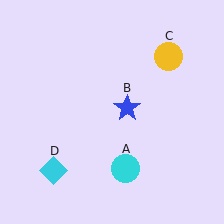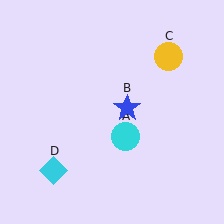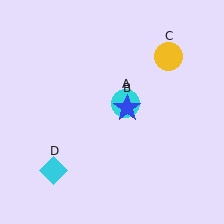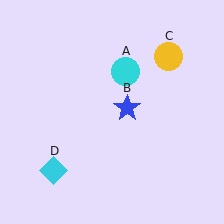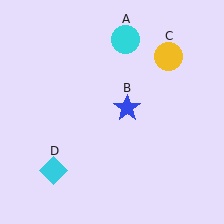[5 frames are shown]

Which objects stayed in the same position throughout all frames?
Blue star (object B) and yellow circle (object C) and cyan diamond (object D) remained stationary.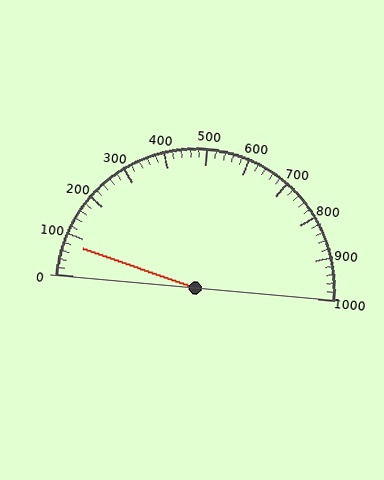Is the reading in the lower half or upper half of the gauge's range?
The reading is in the lower half of the range (0 to 1000).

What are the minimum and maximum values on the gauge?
The gauge ranges from 0 to 1000.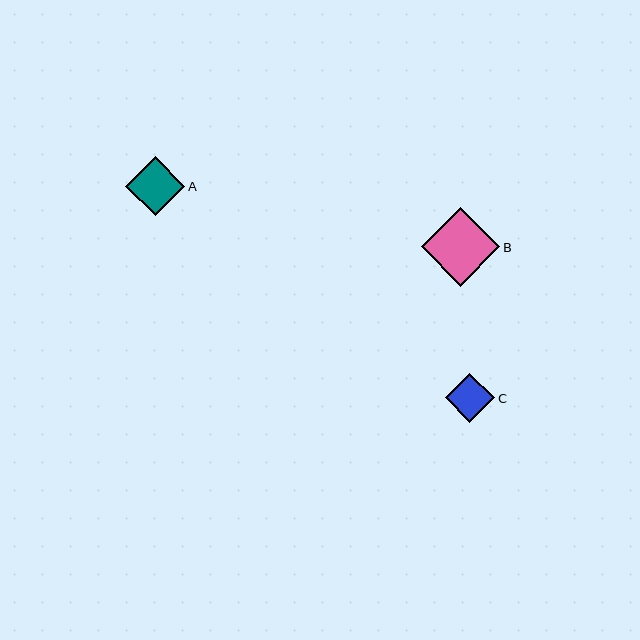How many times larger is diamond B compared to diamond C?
Diamond B is approximately 1.6 times the size of diamond C.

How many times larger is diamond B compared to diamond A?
Diamond B is approximately 1.3 times the size of diamond A.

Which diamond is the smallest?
Diamond C is the smallest with a size of approximately 49 pixels.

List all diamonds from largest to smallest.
From largest to smallest: B, A, C.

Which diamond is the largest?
Diamond B is the largest with a size of approximately 79 pixels.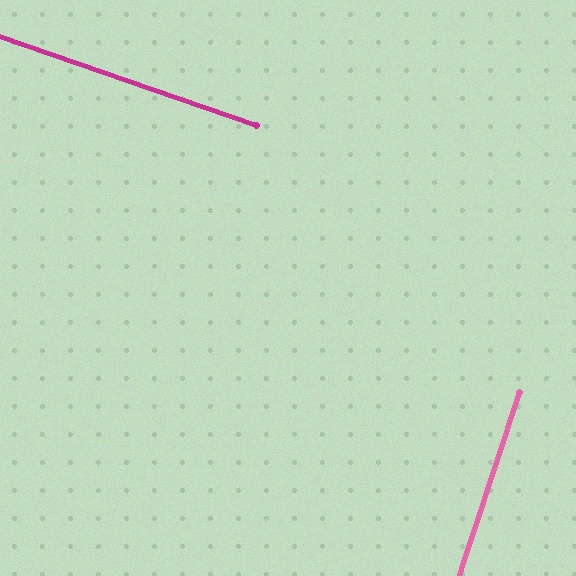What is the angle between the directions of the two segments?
Approximately 89 degrees.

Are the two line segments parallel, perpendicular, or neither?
Perpendicular — they meet at approximately 89°.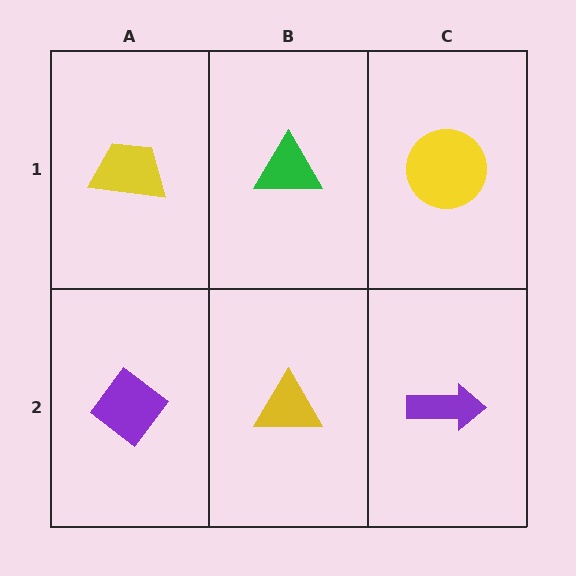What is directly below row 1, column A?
A purple diamond.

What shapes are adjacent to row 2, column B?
A green triangle (row 1, column B), a purple diamond (row 2, column A), a purple arrow (row 2, column C).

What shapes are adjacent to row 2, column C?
A yellow circle (row 1, column C), a yellow triangle (row 2, column B).